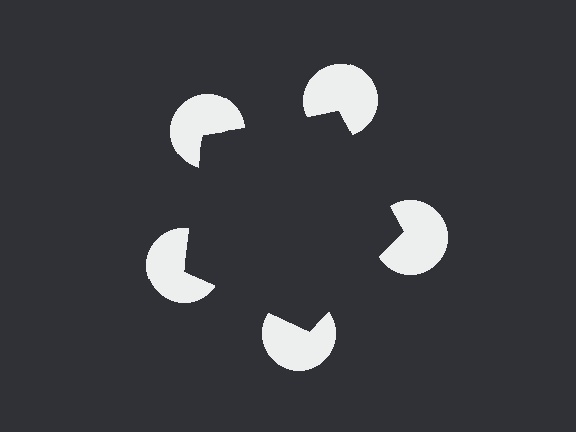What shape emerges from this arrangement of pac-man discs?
An illusory pentagon — its edges are inferred from the aligned wedge cuts in the pac-man discs, not physically drawn.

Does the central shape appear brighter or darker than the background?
It typically appears slightly darker than the background, even though no actual brightness change is drawn.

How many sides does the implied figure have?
5 sides.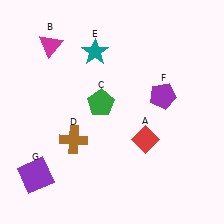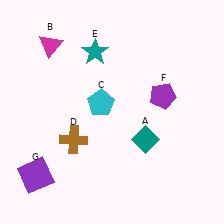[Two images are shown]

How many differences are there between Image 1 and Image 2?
There are 2 differences between the two images.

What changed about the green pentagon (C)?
In Image 1, C is green. In Image 2, it changed to cyan.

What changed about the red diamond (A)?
In Image 1, A is red. In Image 2, it changed to teal.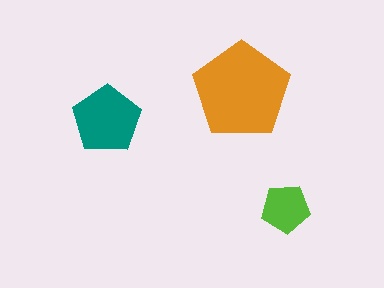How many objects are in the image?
There are 3 objects in the image.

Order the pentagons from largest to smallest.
the orange one, the teal one, the lime one.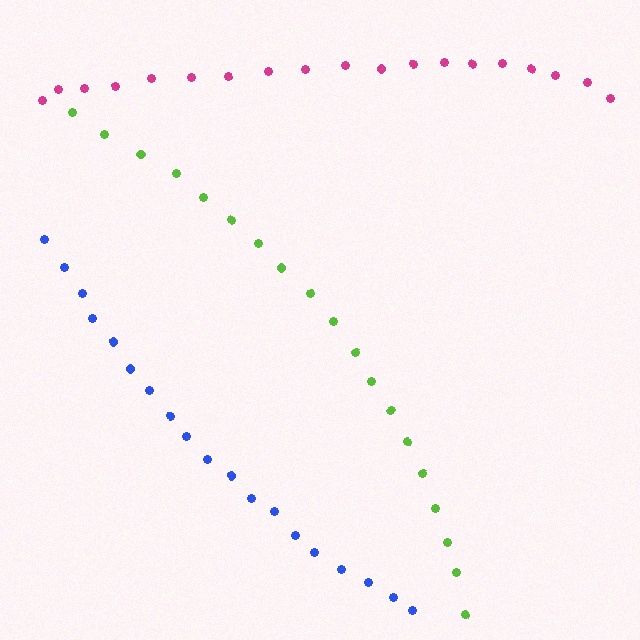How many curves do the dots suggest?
There are 3 distinct paths.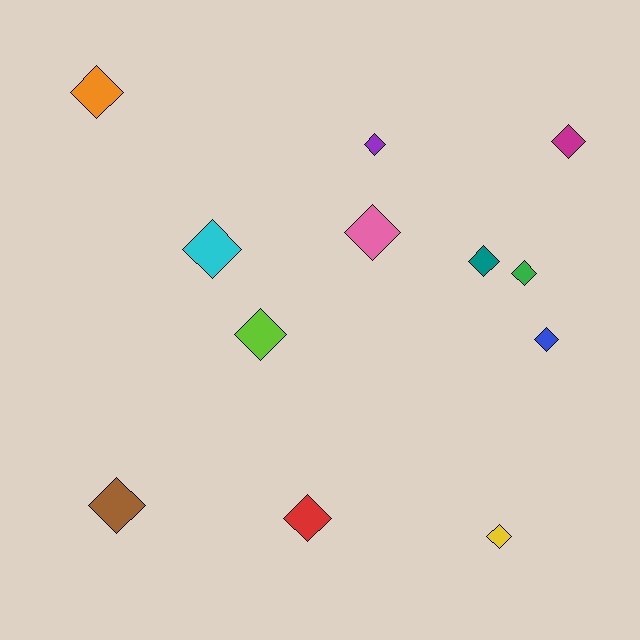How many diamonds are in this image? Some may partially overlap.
There are 12 diamonds.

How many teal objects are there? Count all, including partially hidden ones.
There is 1 teal object.